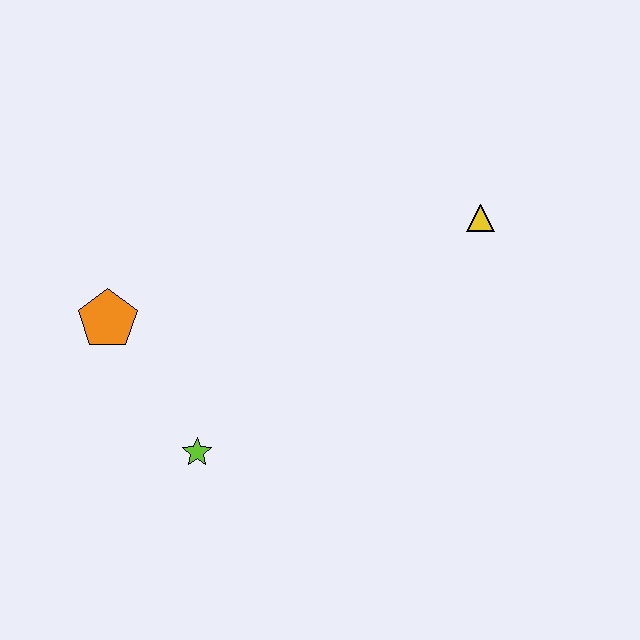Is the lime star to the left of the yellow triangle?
Yes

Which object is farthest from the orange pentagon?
The yellow triangle is farthest from the orange pentagon.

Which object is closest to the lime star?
The orange pentagon is closest to the lime star.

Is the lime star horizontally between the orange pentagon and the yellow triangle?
Yes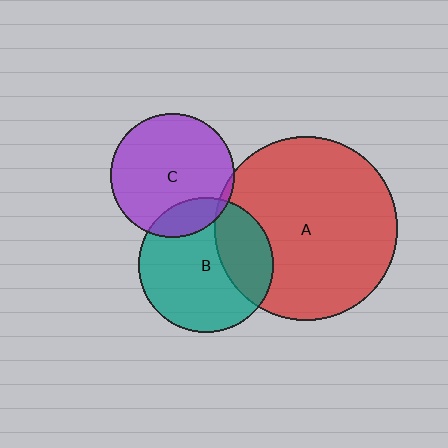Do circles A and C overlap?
Yes.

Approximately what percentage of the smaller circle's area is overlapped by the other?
Approximately 5%.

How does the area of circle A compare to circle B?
Approximately 1.8 times.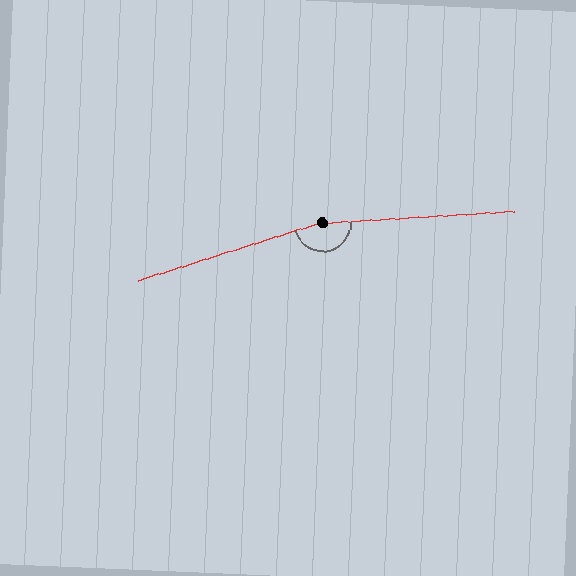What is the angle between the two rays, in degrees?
Approximately 166 degrees.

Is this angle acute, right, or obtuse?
It is obtuse.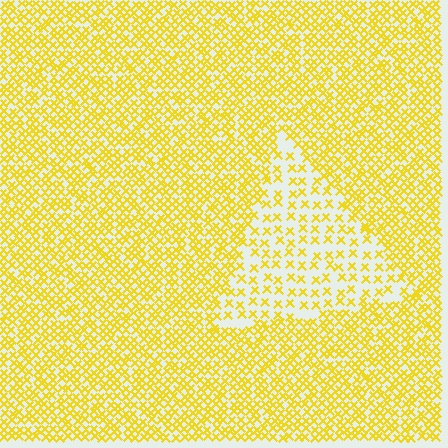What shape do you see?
I see a triangle.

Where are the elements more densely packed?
The elements are more densely packed outside the triangle boundary.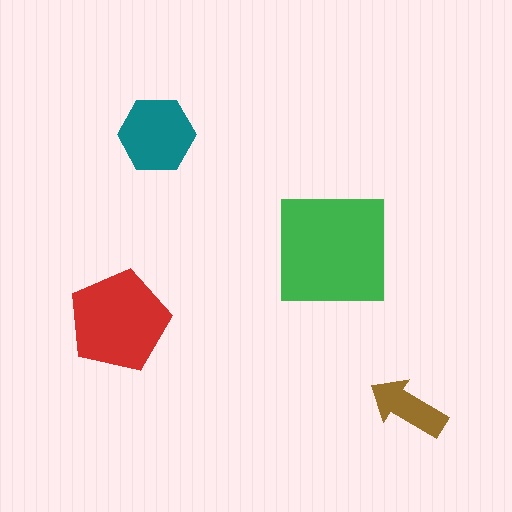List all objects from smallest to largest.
The brown arrow, the teal hexagon, the red pentagon, the green square.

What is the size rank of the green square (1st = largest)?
1st.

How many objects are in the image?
There are 4 objects in the image.